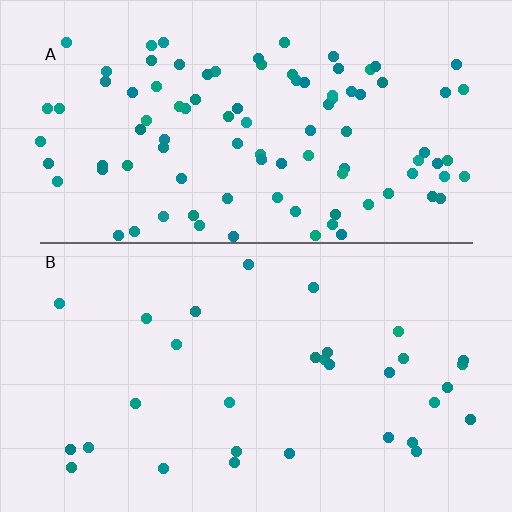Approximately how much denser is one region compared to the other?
Approximately 3.1× — region A over region B.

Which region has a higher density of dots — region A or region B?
A (the top).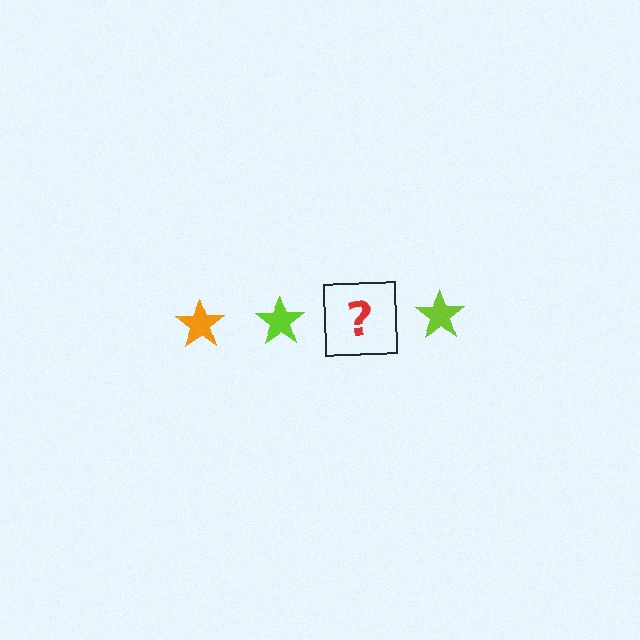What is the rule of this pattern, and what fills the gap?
The rule is that the pattern cycles through orange, lime stars. The gap should be filled with an orange star.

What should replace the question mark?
The question mark should be replaced with an orange star.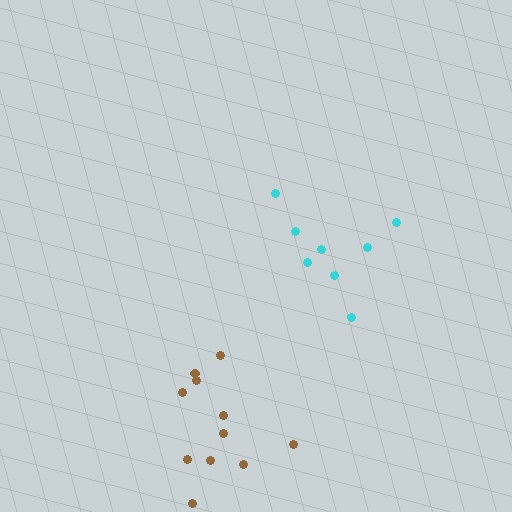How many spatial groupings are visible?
There are 2 spatial groupings.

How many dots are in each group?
Group 1: 8 dots, Group 2: 11 dots (19 total).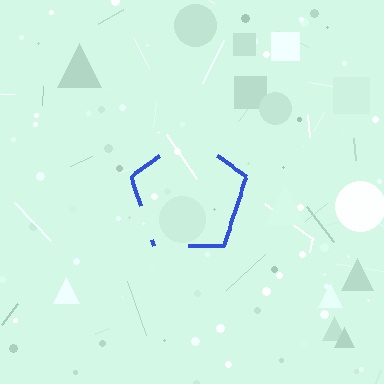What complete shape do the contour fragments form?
The contour fragments form a pentagon.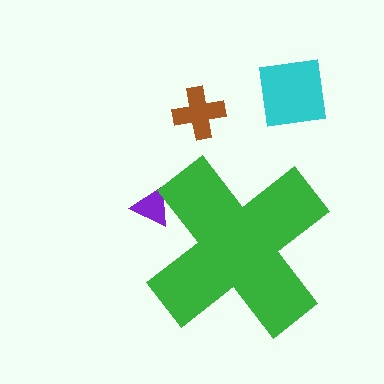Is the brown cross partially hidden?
No, the brown cross is fully visible.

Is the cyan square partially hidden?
No, the cyan square is fully visible.